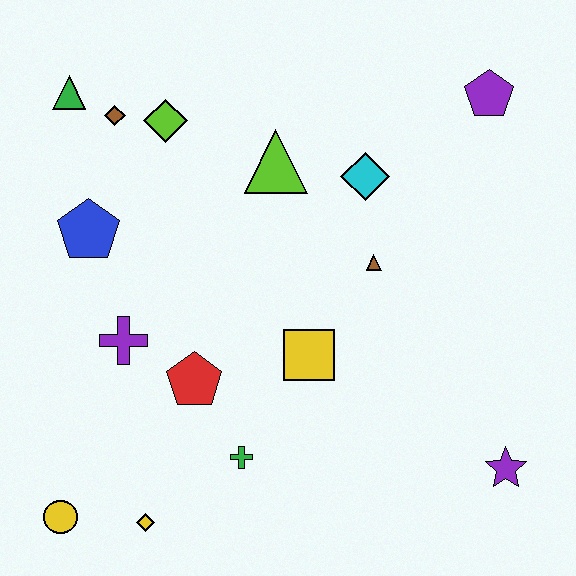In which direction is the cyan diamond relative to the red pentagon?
The cyan diamond is above the red pentagon.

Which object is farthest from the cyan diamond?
The yellow circle is farthest from the cyan diamond.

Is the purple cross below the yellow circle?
No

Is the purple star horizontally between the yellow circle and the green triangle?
No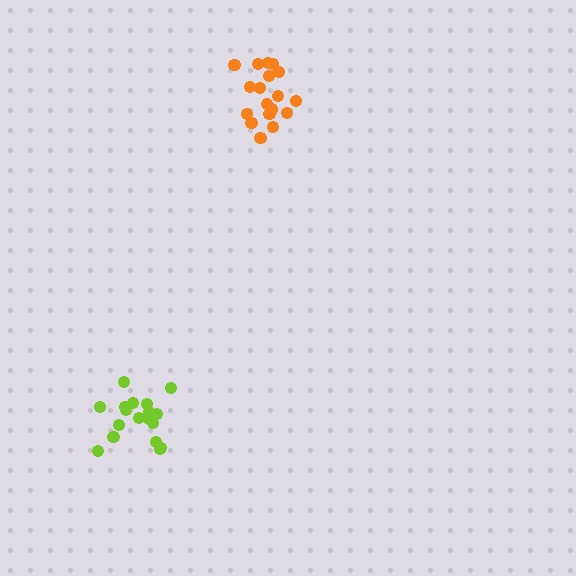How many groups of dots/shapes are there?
There are 2 groups.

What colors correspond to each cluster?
The clusters are colored: lime, orange.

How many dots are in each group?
Group 1: 18 dots, Group 2: 18 dots (36 total).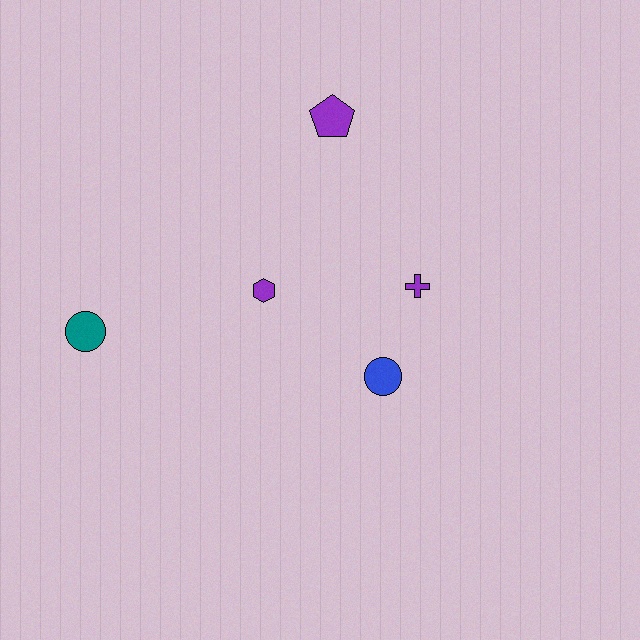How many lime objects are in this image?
There are no lime objects.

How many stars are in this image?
There are no stars.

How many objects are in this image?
There are 5 objects.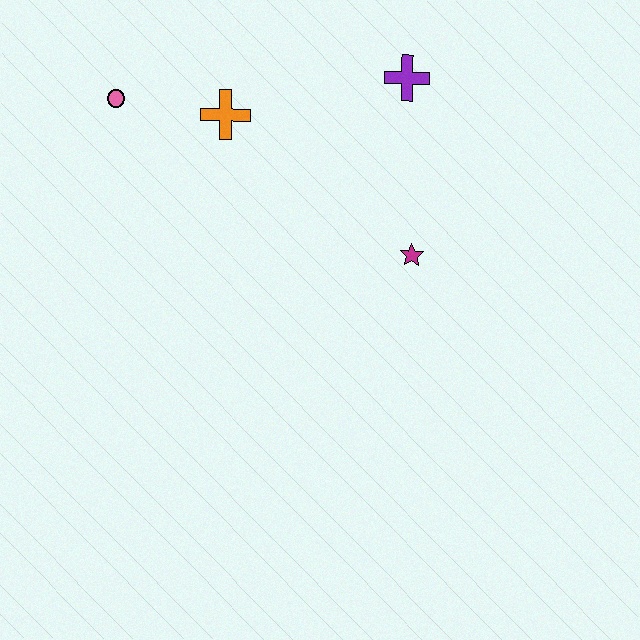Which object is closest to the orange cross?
The pink circle is closest to the orange cross.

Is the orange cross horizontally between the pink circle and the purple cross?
Yes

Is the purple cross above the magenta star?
Yes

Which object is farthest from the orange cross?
The magenta star is farthest from the orange cross.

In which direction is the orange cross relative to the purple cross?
The orange cross is to the left of the purple cross.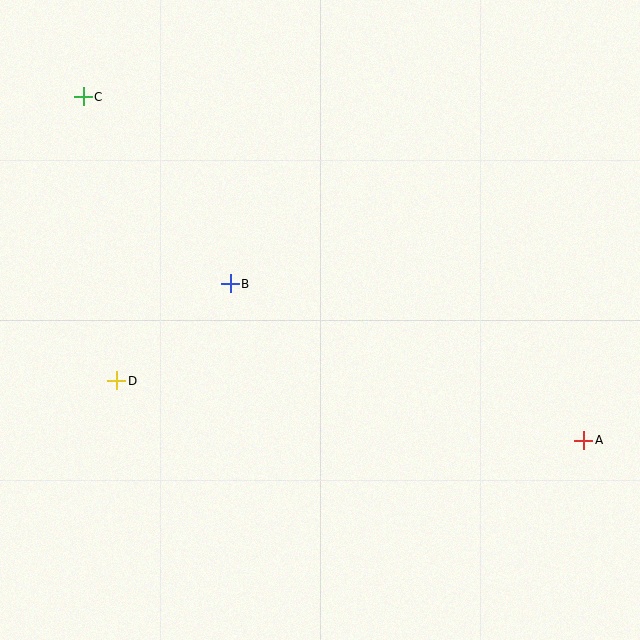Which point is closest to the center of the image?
Point B at (230, 284) is closest to the center.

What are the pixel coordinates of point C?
Point C is at (83, 97).